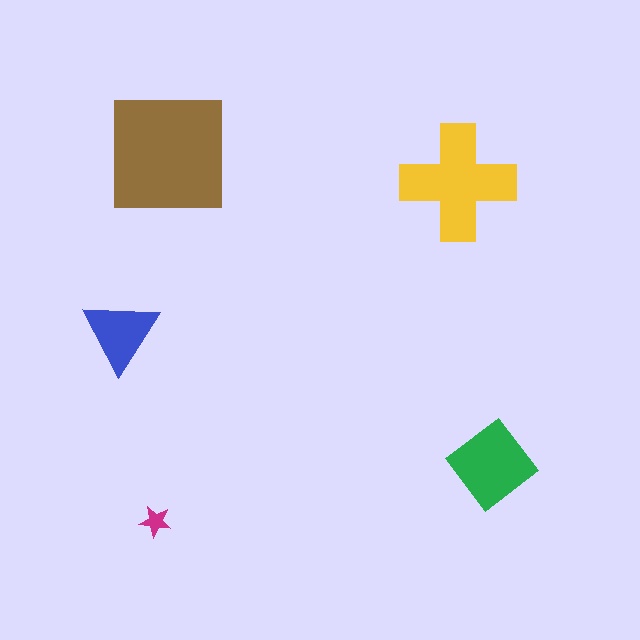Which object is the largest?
The brown square.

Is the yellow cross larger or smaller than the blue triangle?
Larger.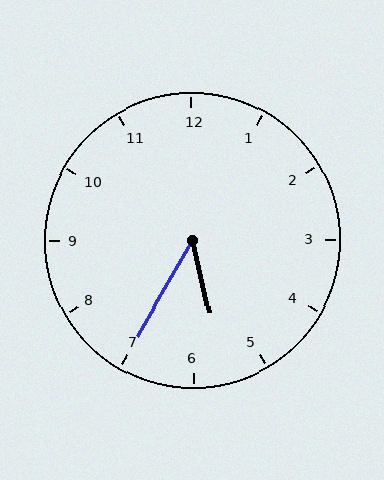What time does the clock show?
5:35.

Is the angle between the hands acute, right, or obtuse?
It is acute.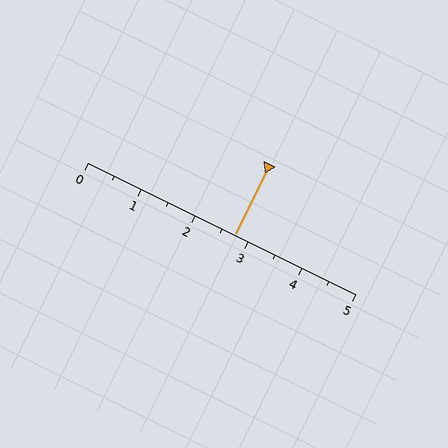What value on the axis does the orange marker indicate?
The marker indicates approximately 2.8.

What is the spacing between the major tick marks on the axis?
The major ticks are spaced 1 apart.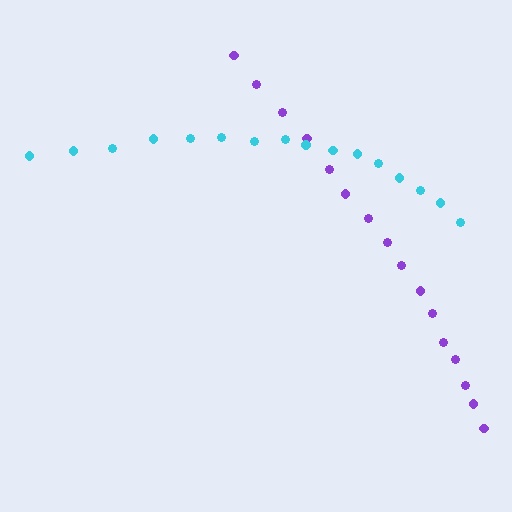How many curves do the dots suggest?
There are 2 distinct paths.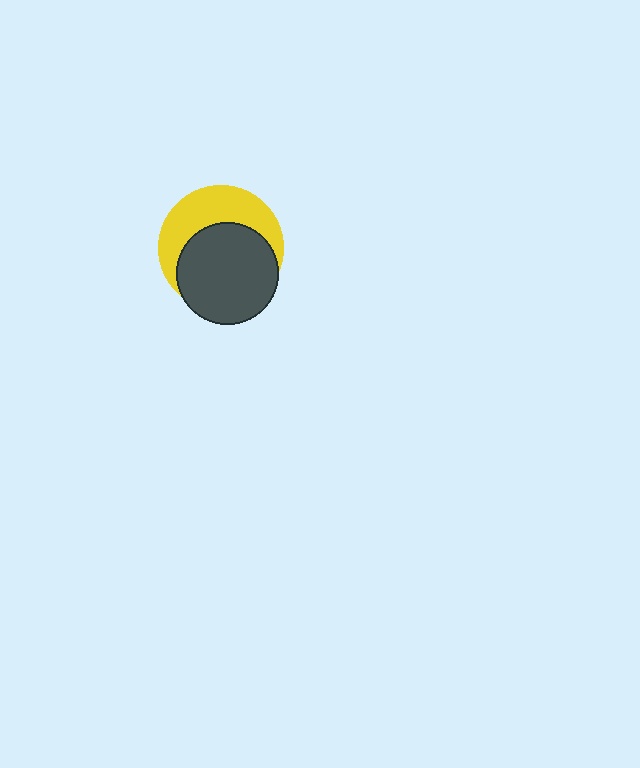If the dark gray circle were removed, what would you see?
You would see the complete yellow circle.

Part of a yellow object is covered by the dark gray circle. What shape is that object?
It is a circle.